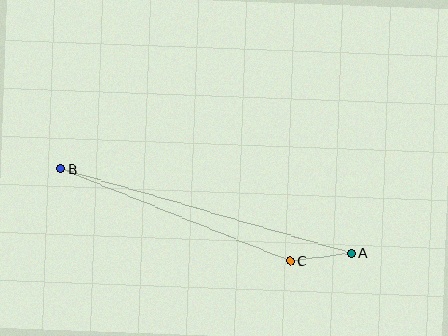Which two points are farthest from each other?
Points A and B are farthest from each other.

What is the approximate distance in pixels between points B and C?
The distance between B and C is approximately 247 pixels.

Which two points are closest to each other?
Points A and C are closest to each other.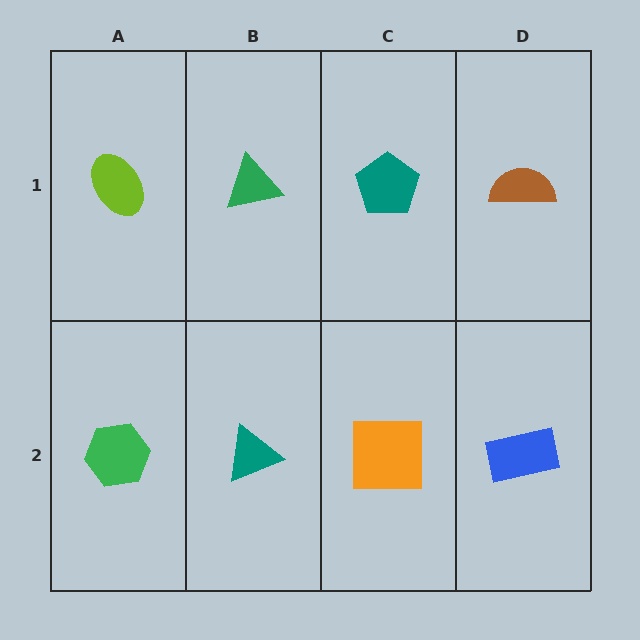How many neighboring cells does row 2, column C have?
3.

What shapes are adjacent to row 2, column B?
A green triangle (row 1, column B), a green hexagon (row 2, column A), an orange square (row 2, column C).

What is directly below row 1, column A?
A green hexagon.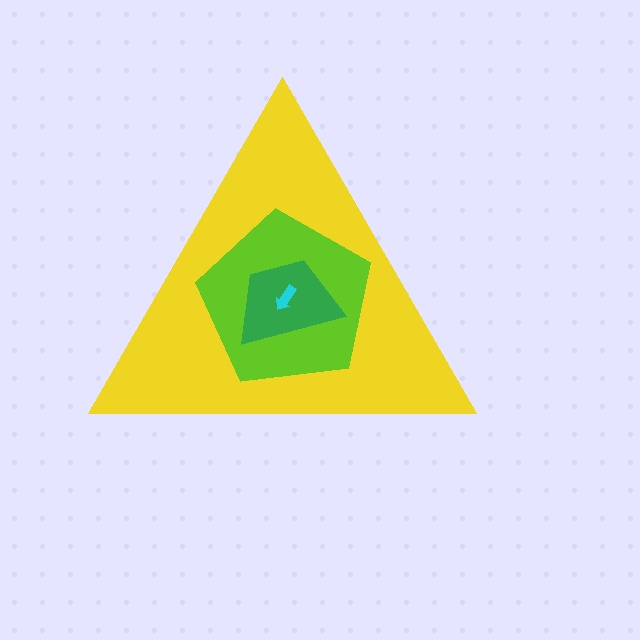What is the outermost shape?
The yellow triangle.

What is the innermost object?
The cyan arrow.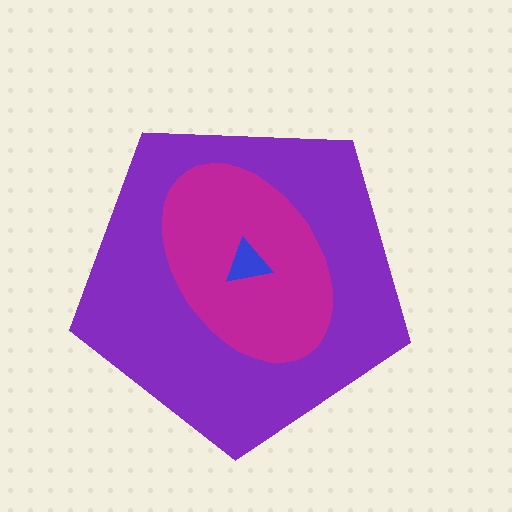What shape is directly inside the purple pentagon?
The magenta ellipse.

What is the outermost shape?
The purple pentagon.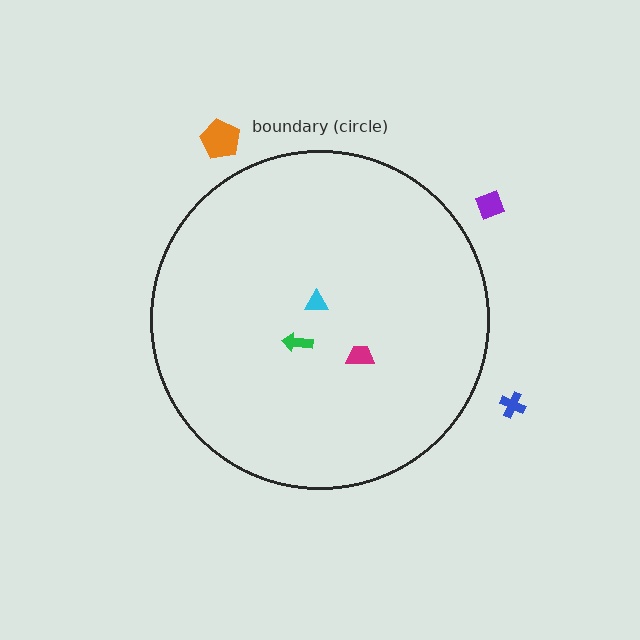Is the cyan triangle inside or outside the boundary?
Inside.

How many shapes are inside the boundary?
3 inside, 3 outside.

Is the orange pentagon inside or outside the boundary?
Outside.